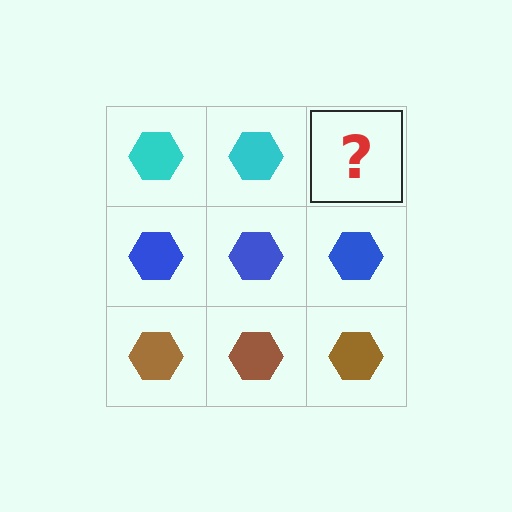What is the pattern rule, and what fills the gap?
The rule is that each row has a consistent color. The gap should be filled with a cyan hexagon.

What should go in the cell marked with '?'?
The missing cell should contain a cyan hexagon.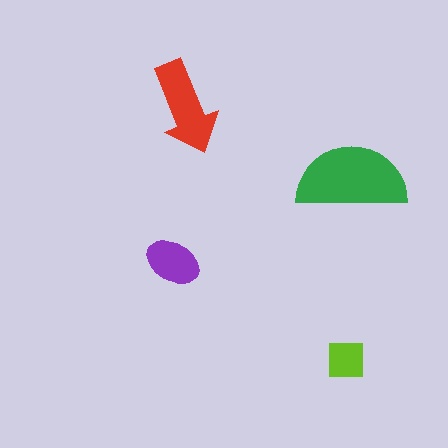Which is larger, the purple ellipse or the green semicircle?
The green semicircle.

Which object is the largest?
The green semicircle.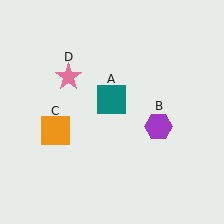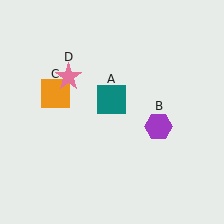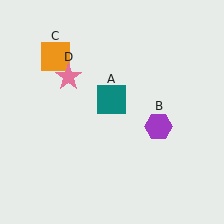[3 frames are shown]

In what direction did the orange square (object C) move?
The orange square (object C) moved up.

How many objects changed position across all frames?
1 object changed position: orange square (object C).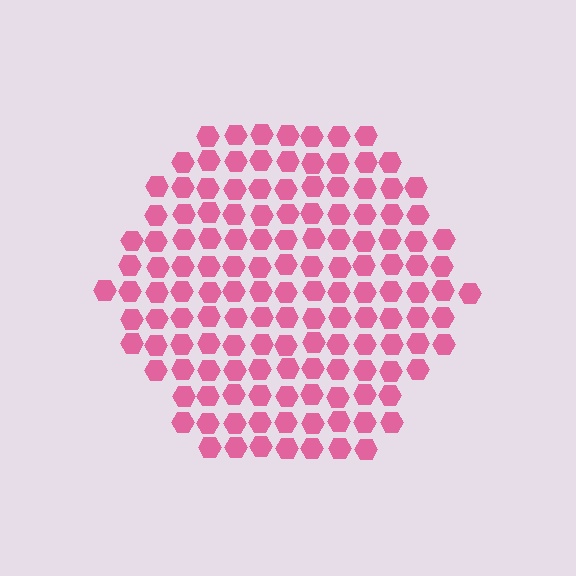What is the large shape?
The large shape is a hexagon.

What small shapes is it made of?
It is made of small hexagons.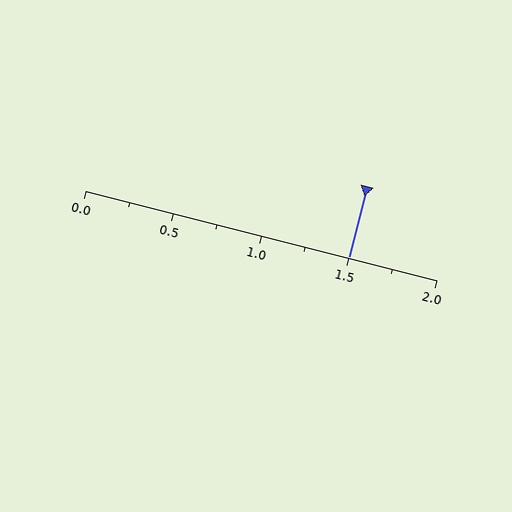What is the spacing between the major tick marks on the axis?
The major ticks are spaced 0.5 apart.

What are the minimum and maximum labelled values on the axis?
The axis runs from 0.0 to 2.0.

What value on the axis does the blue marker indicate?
The marker indicates approximately 1.5.